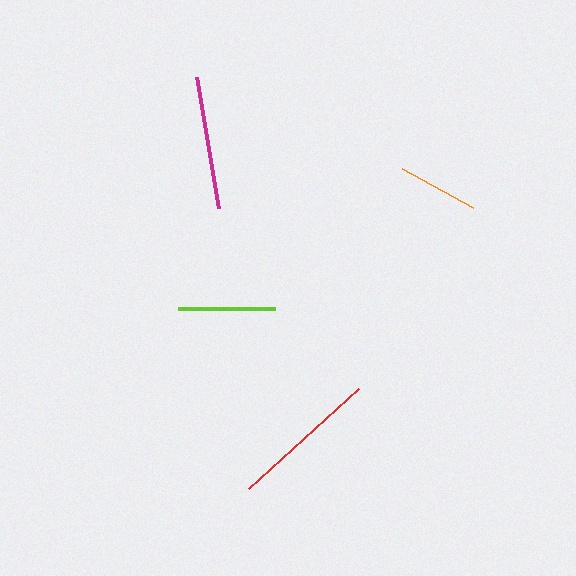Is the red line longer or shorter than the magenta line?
The red line is longer than the magenta line.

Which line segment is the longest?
The red line is the longest at approximately 149 pixels.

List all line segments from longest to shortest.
From longest to shortest: red, magenta, lime, orange.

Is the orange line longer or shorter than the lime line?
The lime line is longer than the orange line.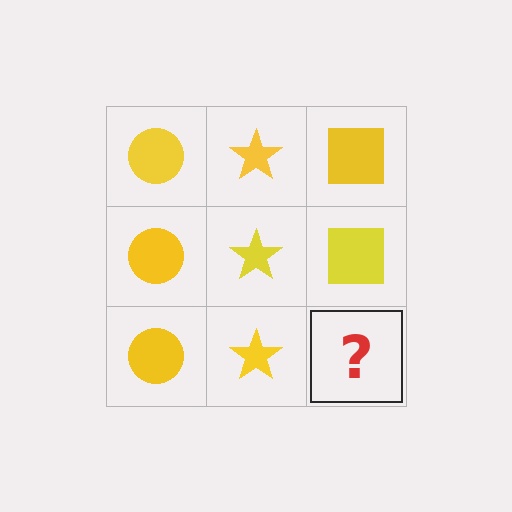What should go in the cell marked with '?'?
The missing cell should contain a yellow square.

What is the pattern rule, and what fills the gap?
The rule is that each column has a consistent shape. The gap should be filled with a yellow square.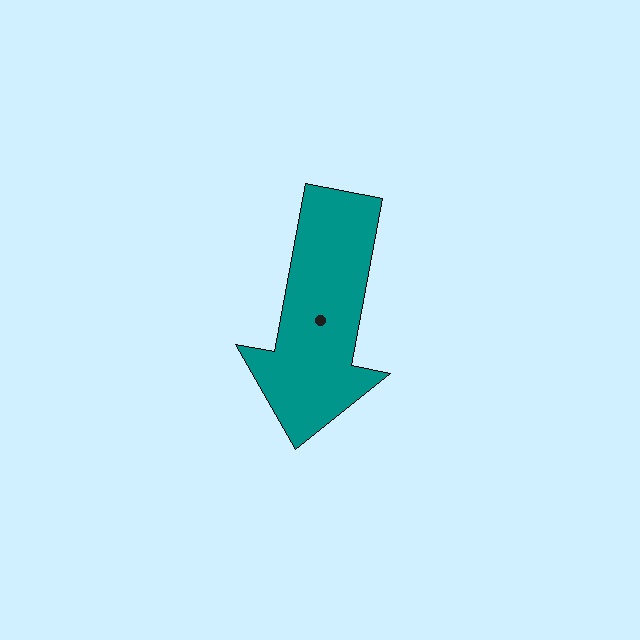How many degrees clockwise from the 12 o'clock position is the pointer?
Approximately 191 degrees.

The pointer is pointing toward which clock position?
Roughly 6 o'clock.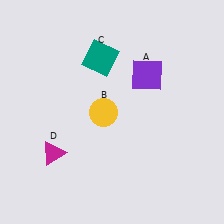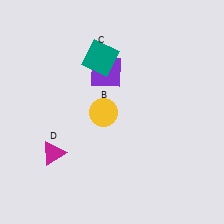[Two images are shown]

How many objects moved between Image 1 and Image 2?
1 object moved between the two images.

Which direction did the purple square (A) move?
The purple square (A) moved left.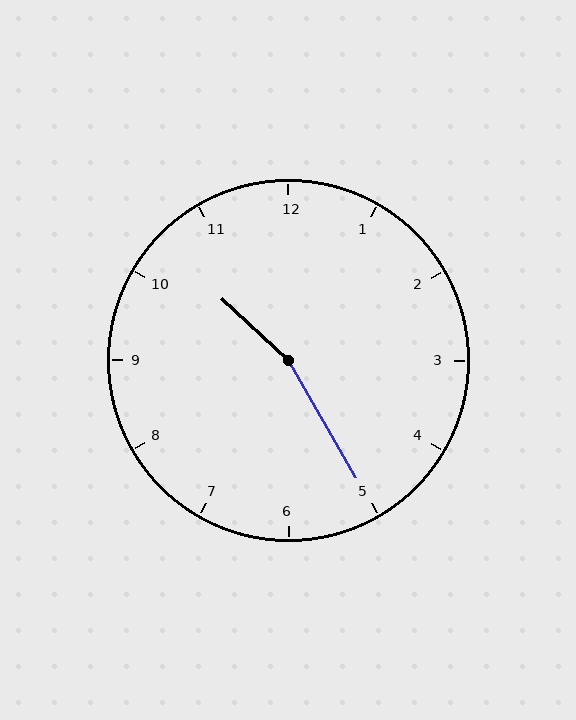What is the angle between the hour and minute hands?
Approximately 162 degrees.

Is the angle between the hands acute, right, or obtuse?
It is obtuse.